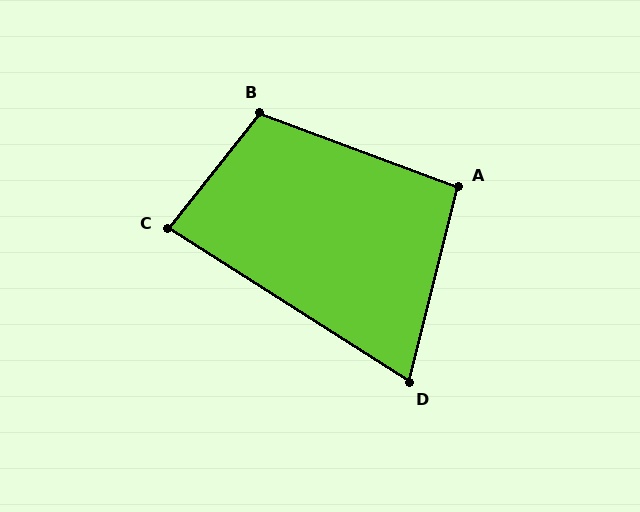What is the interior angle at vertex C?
Approximately 84 degrees (acute).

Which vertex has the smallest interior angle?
D, at approximately 71 degrees.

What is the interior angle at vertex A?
Approximately 96 degrees (obtuse).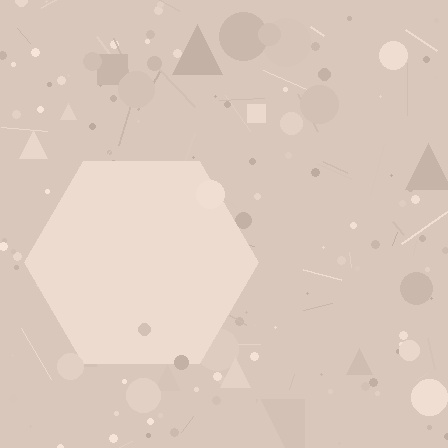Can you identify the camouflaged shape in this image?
The camouflaged shape is a hexagon.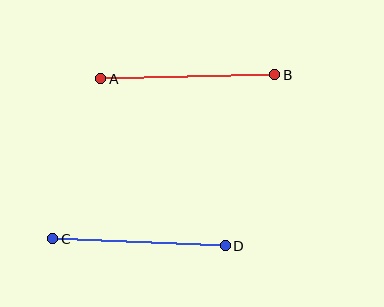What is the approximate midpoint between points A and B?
The midpoint is at approximately (188, 77) pixels.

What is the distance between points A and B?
The distance is approximately 174 pixels.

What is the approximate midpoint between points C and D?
The midpoint is at approximately (139, 242) pixels.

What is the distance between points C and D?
The distance is approximately 172 pixels.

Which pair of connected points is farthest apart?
Points A and B are farthest apart.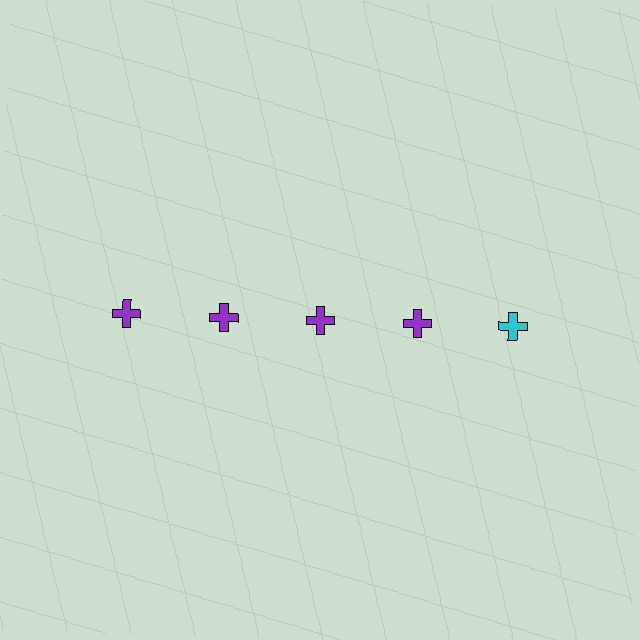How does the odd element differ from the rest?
It has a different color: cyan instead of purple.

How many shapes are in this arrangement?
There are 5 shapes arranged in a grid pattern.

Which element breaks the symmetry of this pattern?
The cyan cross in the top row, rightmost column breaks the symmetry. All other shapes are purple crosses.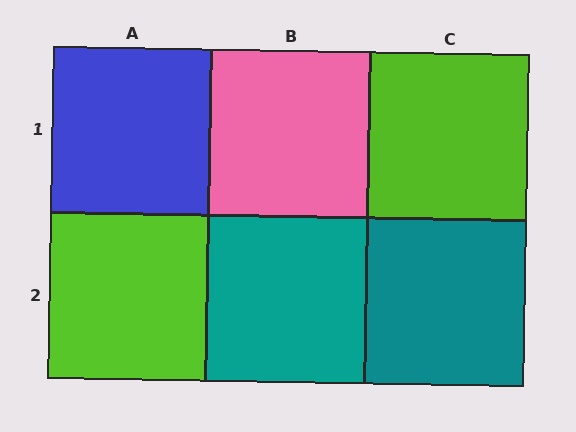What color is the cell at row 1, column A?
Blue.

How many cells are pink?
1 cell is pink.